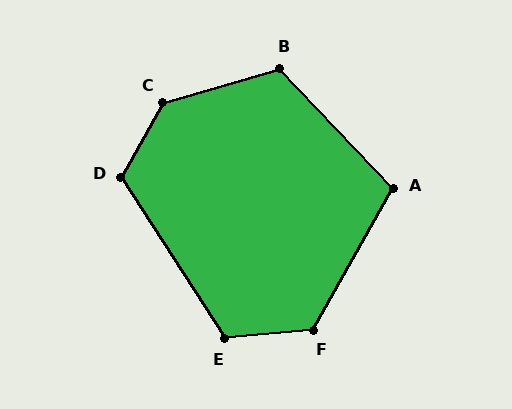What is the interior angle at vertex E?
Approximately 117 degrees (obtuse).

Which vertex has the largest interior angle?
C, at approximately 136 degrees.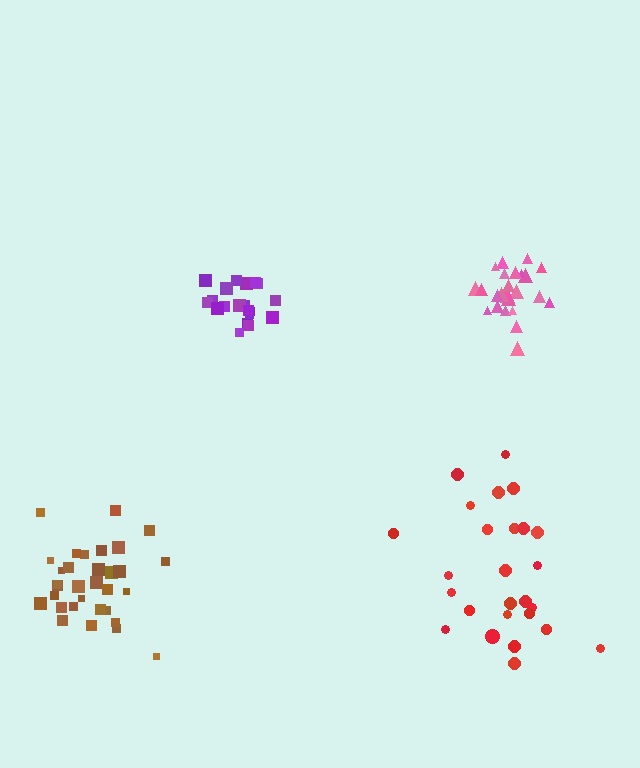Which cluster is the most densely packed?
Purple.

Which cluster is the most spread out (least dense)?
Red.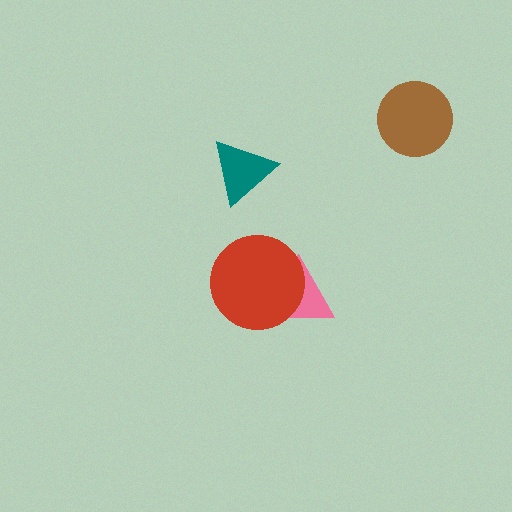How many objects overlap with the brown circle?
0 objects overlap with the brown circle.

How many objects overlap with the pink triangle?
1 object overlaps with the pink triangle.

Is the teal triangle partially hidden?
No, no other shape covers it.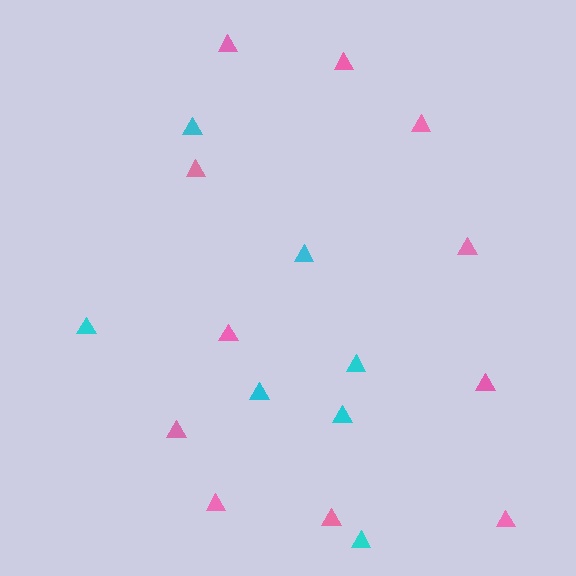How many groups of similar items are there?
There are 2 groups: one group of pink triangles (11) and one group of cyan triangles (7).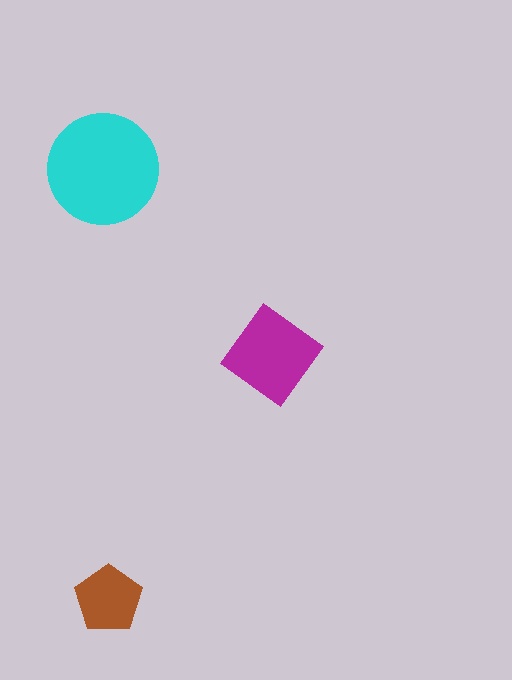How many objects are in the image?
There are 3 objects in the image.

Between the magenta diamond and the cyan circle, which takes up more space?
The cyan circle.